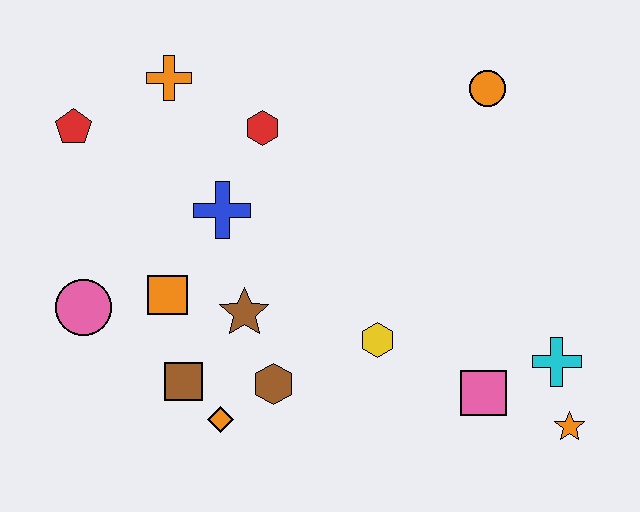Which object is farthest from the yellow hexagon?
The red pentagon is farthest from the yellow hexagon.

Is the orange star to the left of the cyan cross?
No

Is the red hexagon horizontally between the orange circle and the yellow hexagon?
No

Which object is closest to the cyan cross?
The orange star is closest to the cyan cross.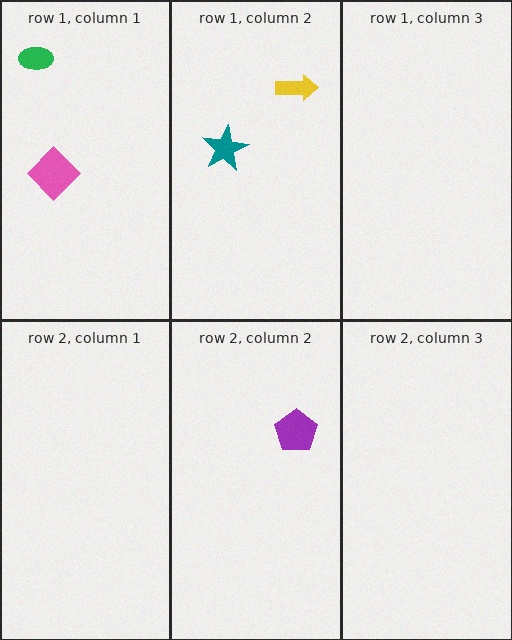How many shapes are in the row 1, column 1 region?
2.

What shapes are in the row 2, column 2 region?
The purple pentagon.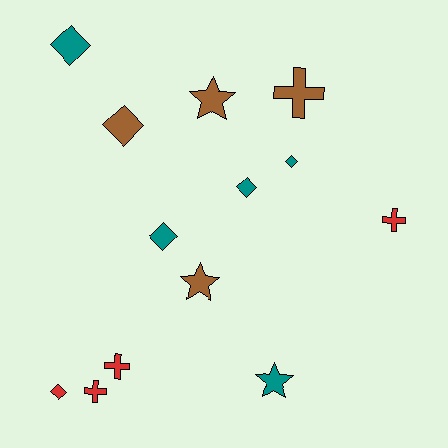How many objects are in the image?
There are 13 objects.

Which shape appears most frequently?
Diamond, with 6 objects.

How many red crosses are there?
There are 3 red crosses.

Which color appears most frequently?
Teal, with 5 objects.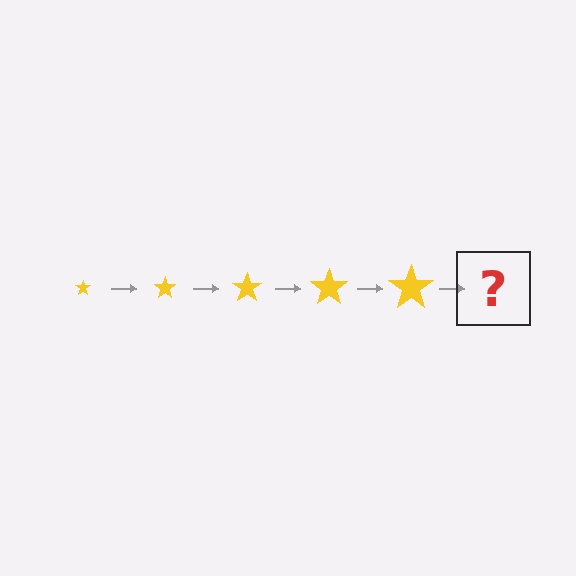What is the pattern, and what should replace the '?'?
The pattern is that the star gets progressively larger each step. The '?' should be a yellow star, larger than the previous one.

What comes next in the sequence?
The next element should be a yellow star, larger than the previous one.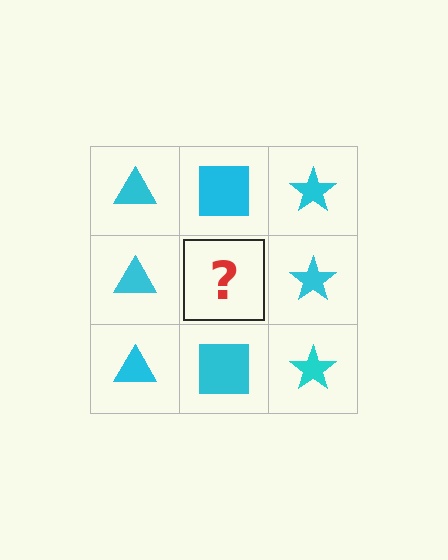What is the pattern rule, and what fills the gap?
The rule is that each column has a consistent shape. The gap should be filled with a cyan square.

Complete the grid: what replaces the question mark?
The question mark should be replaced with a cyan square.